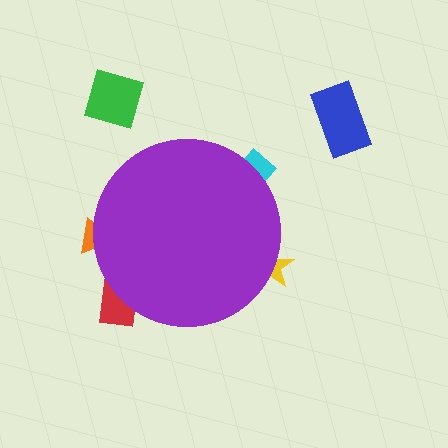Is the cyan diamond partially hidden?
Yes, the cyan diamond is partially hidden behind the purple circle.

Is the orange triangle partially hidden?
Yes, the orange triangle is partially hidden behind the purple circle.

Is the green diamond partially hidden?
No, the green diamond is fully visible.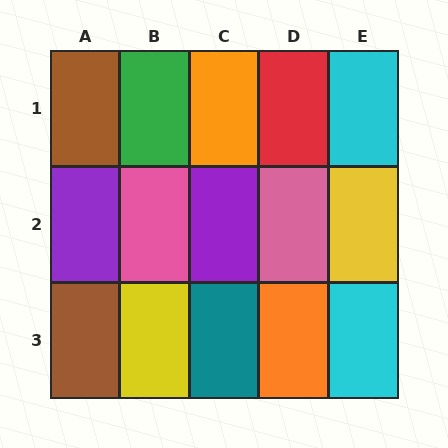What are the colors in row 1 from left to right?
Brown, green, orange, red, cyan.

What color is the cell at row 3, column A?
Brown.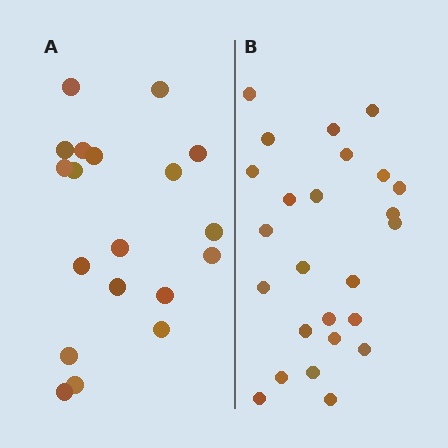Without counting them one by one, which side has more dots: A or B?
Region B (the right region) has more dots.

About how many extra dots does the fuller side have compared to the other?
Region B has about 6 more dots than region A.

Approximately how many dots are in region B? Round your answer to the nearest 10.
About 20 dots. (The exact count is 25, which rounds to 20.)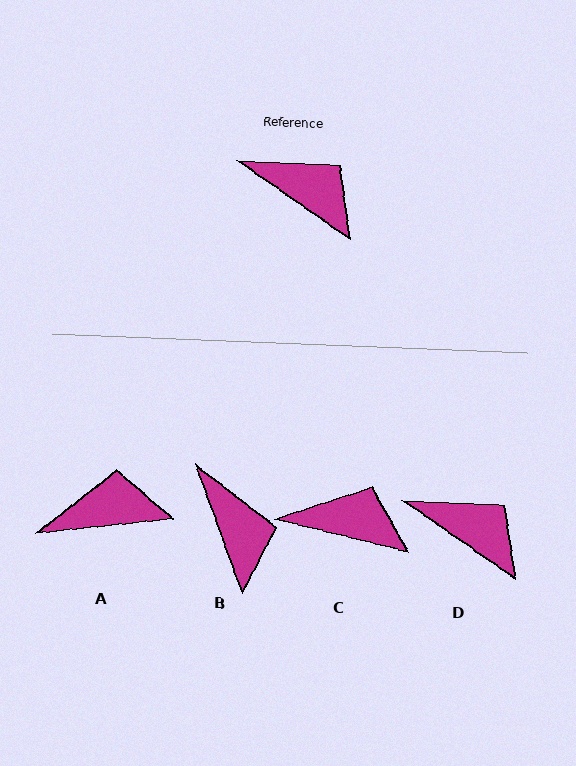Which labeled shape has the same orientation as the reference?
D.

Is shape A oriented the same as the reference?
No, it is off by about 41 degrees.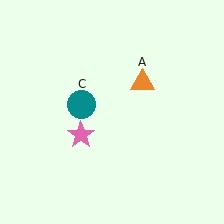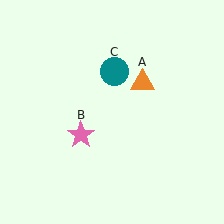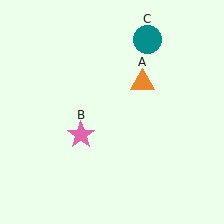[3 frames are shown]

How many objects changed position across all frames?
1 object changed position: teal circle (object C).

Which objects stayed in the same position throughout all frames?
Orange triangle (object A) and pink star (object B) remained stationary.